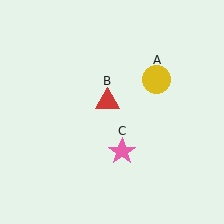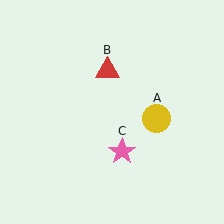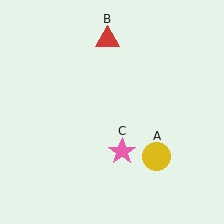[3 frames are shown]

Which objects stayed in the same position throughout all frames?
Pink star (object C) remained stationary.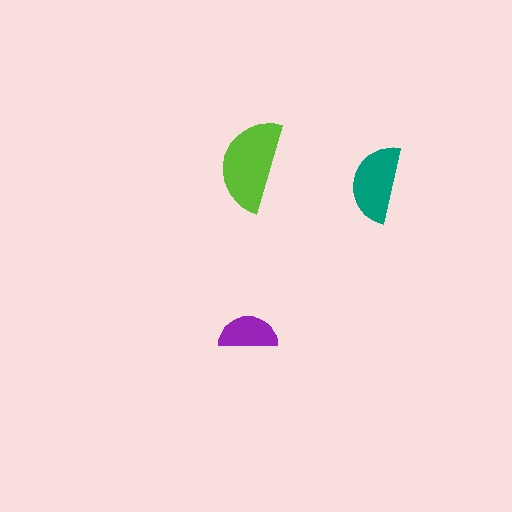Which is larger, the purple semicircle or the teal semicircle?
The teal one.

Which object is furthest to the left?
The lime semicircle is leftmost.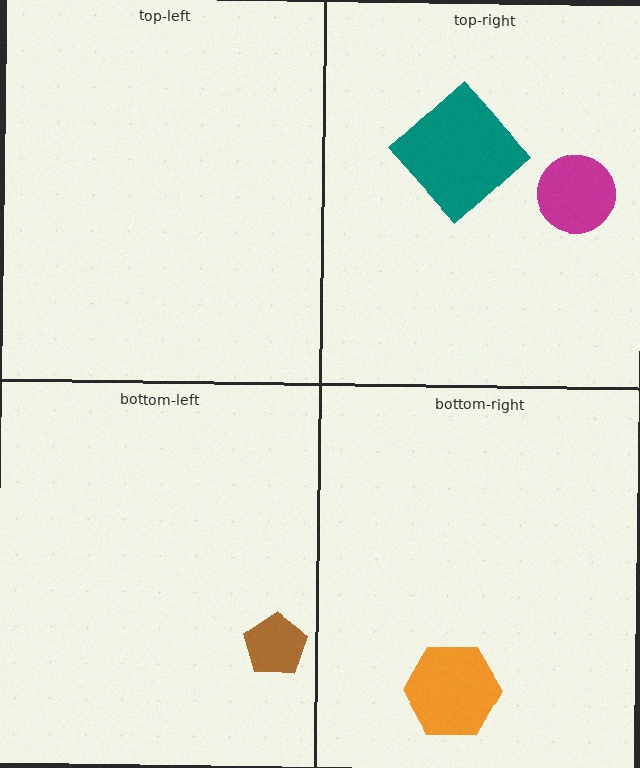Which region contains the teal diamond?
The top-right region.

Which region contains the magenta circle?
The top-right region.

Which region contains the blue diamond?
The top-right region.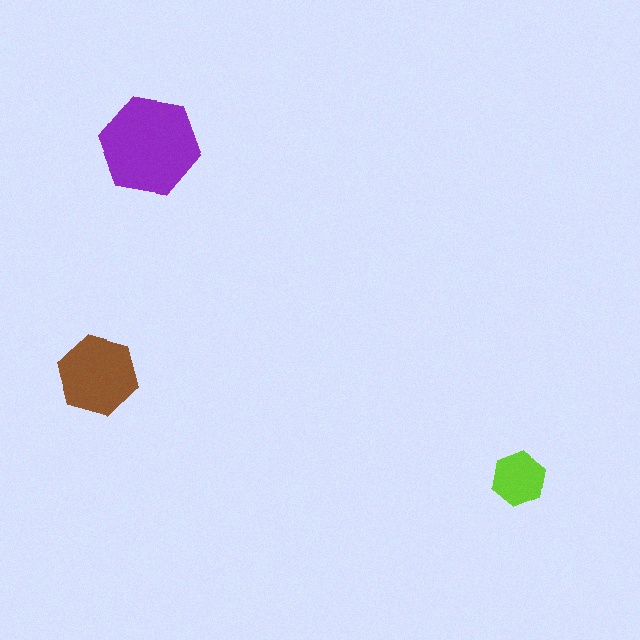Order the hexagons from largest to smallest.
the purple one, the brown one, the lime one.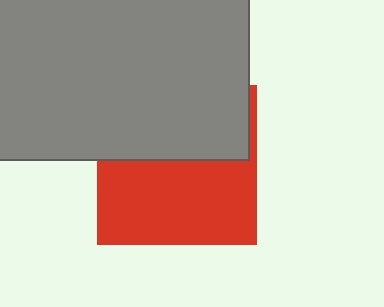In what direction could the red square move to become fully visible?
The red square could move down. That would shift it out from behind the gray rectangle entirely.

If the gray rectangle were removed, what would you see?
You would see the complete red square.